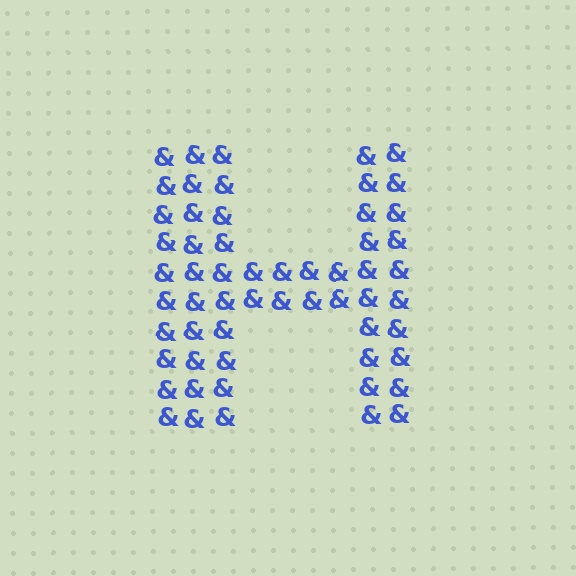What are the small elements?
The small elements are ampersands.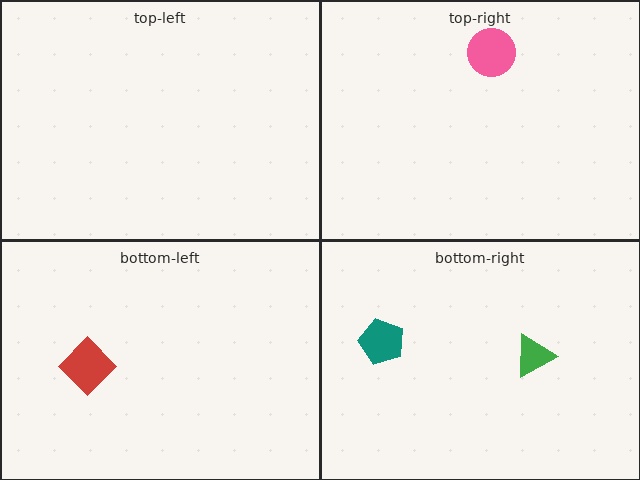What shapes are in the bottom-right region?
The green triangle, the teal pentagon.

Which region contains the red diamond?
The bottom-left region.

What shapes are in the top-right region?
The pink circle.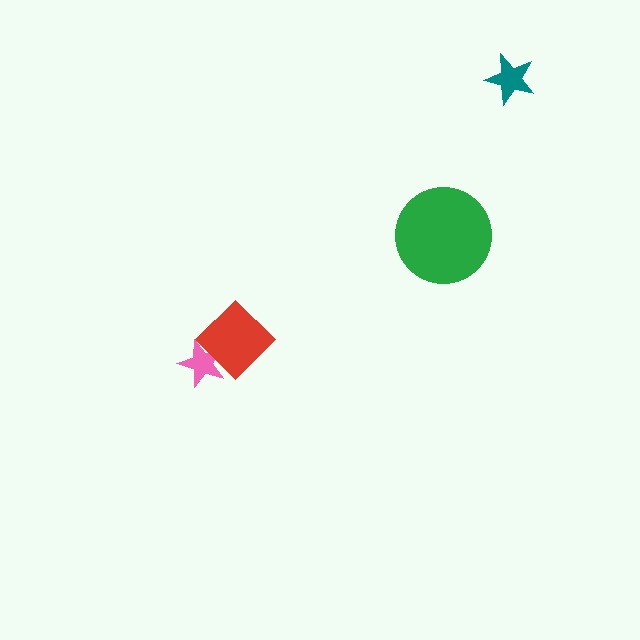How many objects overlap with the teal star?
0 objects overlap with the teal star.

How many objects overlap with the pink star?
1 object overlaps with the pink star.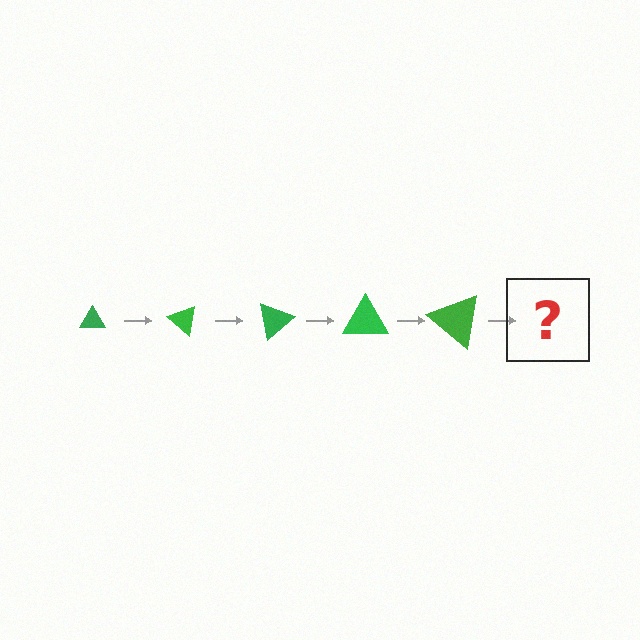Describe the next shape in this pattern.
It should be a triangle, larger than the previous one and rotated 200 degrees from the start.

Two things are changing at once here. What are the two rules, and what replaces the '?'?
The two rules are that the triangle grows larger each step and it rotates 40 degrees each step. The '?' should be a triangle, larger than the previous one and rotated 200 degrees from the start.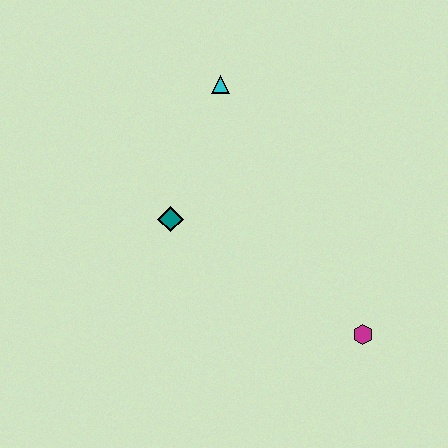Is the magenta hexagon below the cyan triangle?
Yes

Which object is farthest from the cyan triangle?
The magenta hexagon is farthest from the cyan triangle.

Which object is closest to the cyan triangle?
The teal diamond is closest to the cyan triangle.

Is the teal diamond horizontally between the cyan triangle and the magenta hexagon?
No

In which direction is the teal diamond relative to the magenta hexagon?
The teal diamond is to the left of the magenta hexagon.